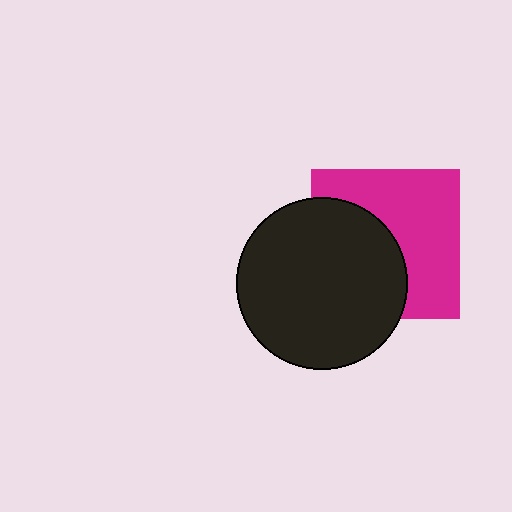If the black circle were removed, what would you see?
You would see the complete magenta square.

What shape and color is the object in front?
The object in front is a black circle.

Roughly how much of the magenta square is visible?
About half of it is visible (roughly 54%).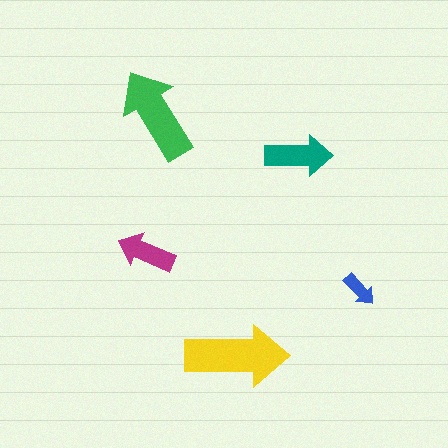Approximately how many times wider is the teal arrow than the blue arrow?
About 2 times wider.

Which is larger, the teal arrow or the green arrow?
The green one.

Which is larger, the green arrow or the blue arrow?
The green one.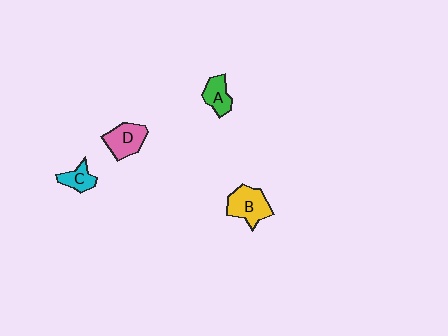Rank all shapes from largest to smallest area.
From largest to smallest: B (yellow), D (pink), A (green), C (cyan).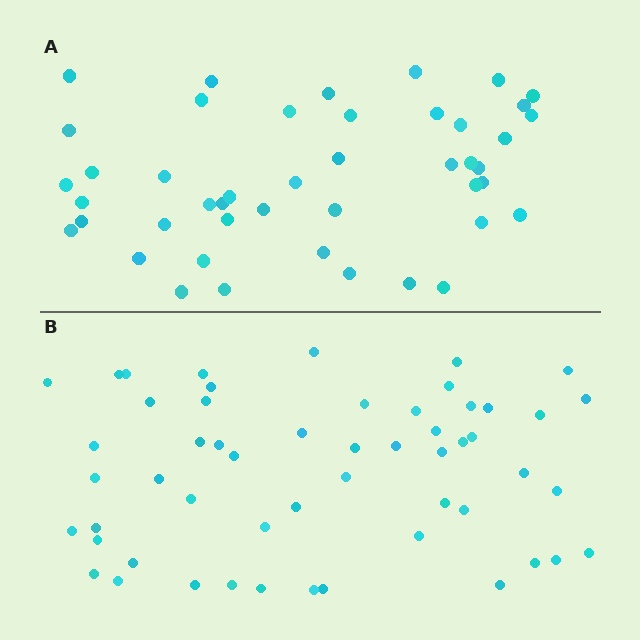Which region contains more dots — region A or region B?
Region B (the bottom region) has more dots.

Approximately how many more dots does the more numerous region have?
Region B has roughly 8 or so more dots than region A.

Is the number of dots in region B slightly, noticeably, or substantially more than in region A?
Region B has only slightly more — the two regions are fairly close. The ratio is roughly 1.2 to 1.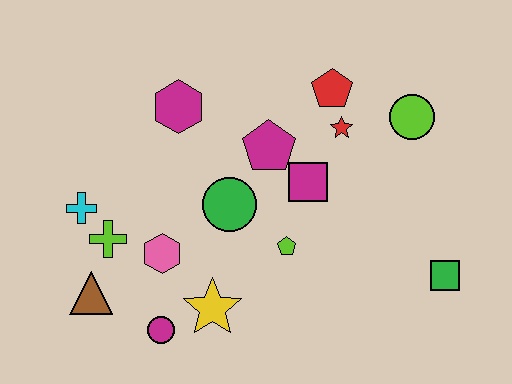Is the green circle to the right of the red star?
No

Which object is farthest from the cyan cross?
The green square is farthest from the cyan cross.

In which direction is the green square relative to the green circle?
The green square is to the right of the green circle.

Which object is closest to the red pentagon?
The red star is closest to the red pentagon.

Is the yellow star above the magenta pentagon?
No